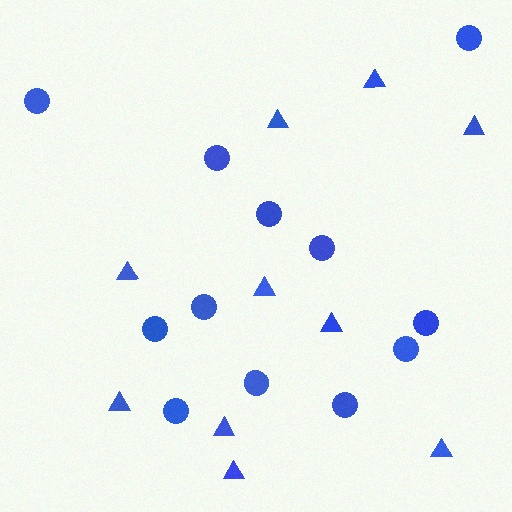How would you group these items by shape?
There are 2 groups: one group of circles (12) and one group of triangles (10).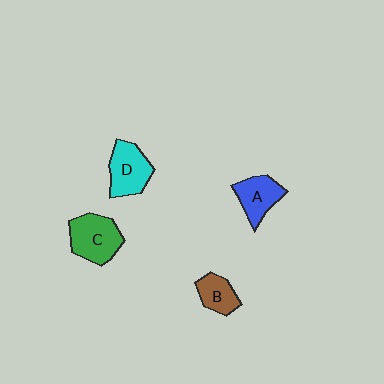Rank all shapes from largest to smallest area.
From largest to smallest: C (green), D (cyan), A (blue), B (brown).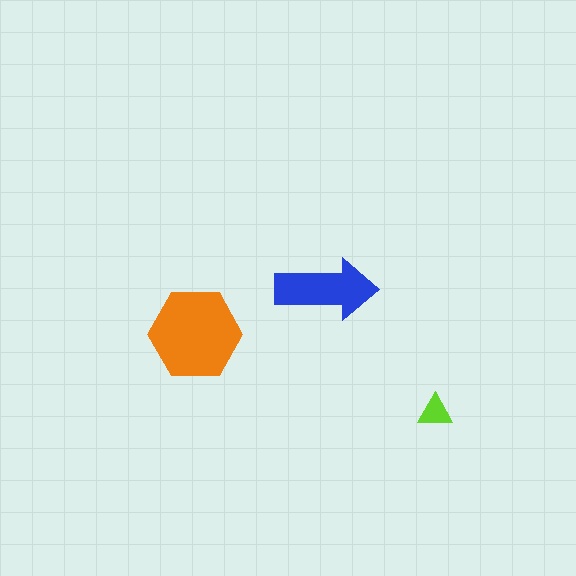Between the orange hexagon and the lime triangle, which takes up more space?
The orange hexagon.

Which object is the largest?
The orange hexagon.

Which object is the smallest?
The lime triangle.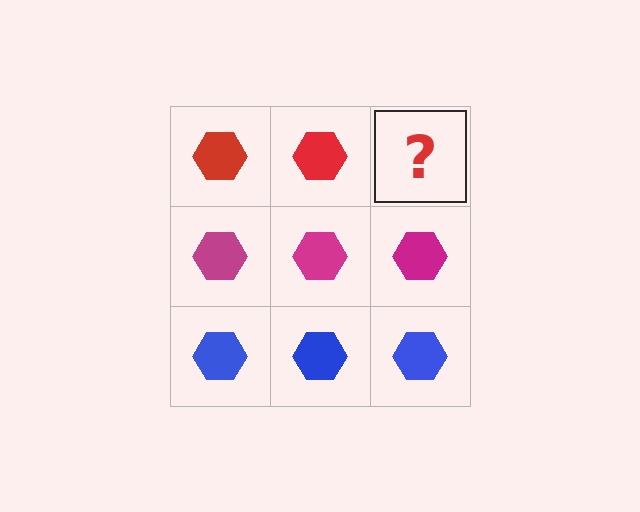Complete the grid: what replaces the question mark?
The question mark should be replaced with a red hexagon.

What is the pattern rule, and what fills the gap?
The rule is that each row has a consistent color. The gap should be filled with a red hexagon.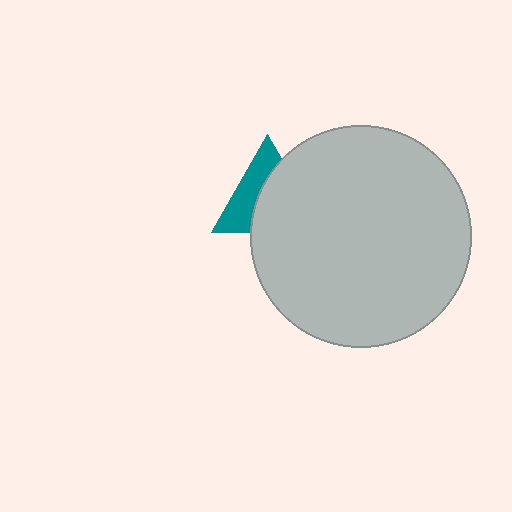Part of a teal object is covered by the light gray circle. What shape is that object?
It is a triangle.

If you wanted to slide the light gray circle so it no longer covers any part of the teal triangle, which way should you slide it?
Slide it right — that is the most direct way to separate the two shapes.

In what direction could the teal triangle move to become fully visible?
The teal triangle could move left. That would shift it out from behind the light gray circle entirely.